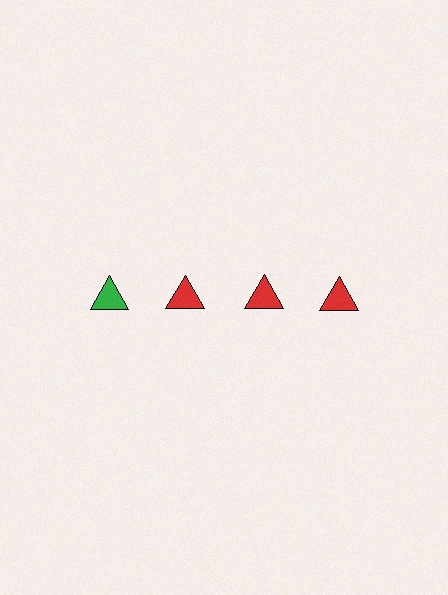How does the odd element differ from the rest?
It has a different color: green instead of red.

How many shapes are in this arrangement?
There are 4 shapes arranged in a grid pattern.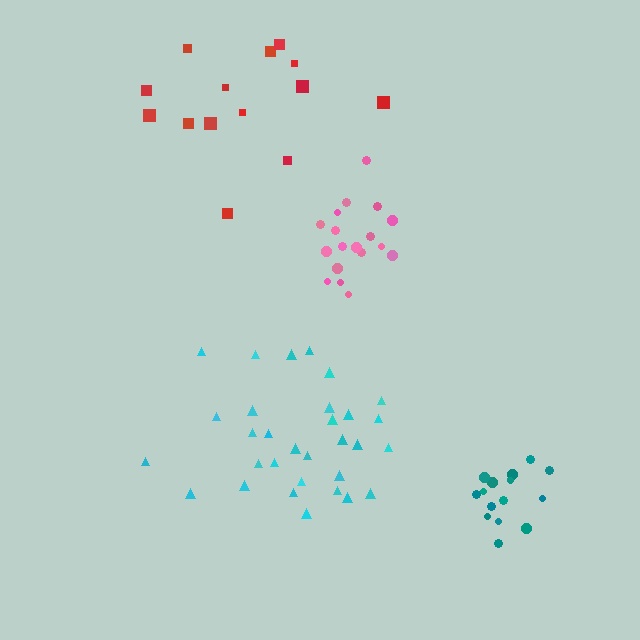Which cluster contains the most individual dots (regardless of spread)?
Cyan (31).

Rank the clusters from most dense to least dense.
teal, pink, cyan, red.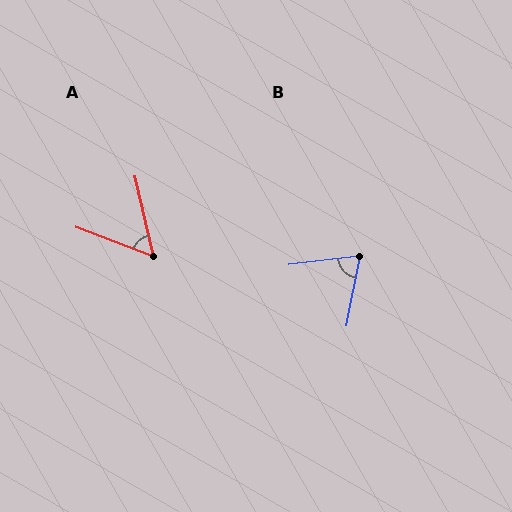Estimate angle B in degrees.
Approximately 72 degrees.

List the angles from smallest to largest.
A (56°), B (72°).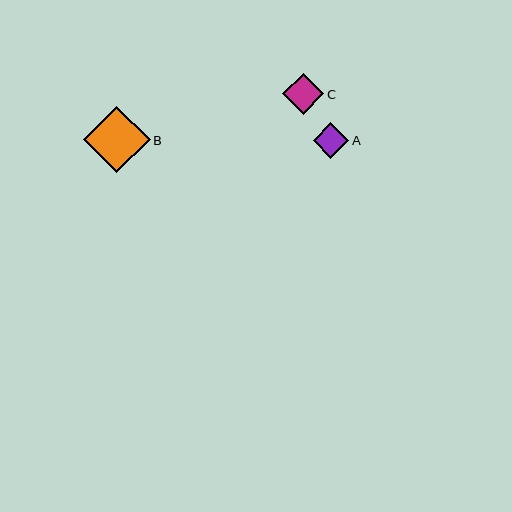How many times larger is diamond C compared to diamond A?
Diamond C is approximately 1.1 times the size of diamond A.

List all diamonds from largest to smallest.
From largest to smallest: B, C, A.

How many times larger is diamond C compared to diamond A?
Diamond C is approximately 1.1 times the size of diamond A.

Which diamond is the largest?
Diamond B is the largest with a size of approximately 66 pixels.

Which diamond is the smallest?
Diamond A is the smallest with a size of approximately 36 pixels.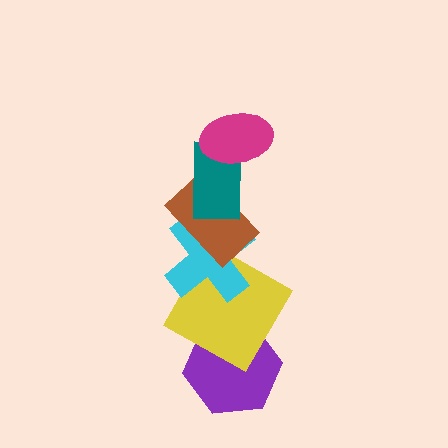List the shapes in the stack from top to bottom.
From top to bottom: the magenta ellipse, the teal rectangle, the brown rectangle, the cyan cross, the yellow square, the purple hexagon.